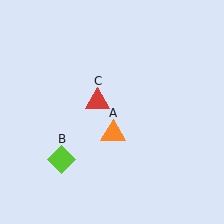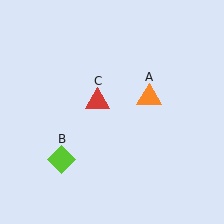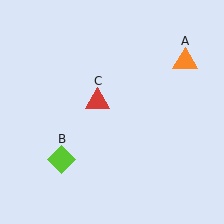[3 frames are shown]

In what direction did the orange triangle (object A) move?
The orange triangle (object A) moved up and to the right.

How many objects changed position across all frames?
1 object changed position: orange triangle (object A).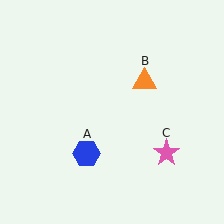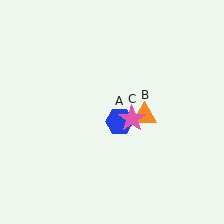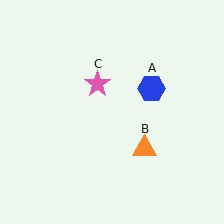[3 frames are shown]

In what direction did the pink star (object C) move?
The pink star (object C) moved up and to the left.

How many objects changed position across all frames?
3 objects changed position: blue hexagon (object A), orange triangle (object B), pink star (object C).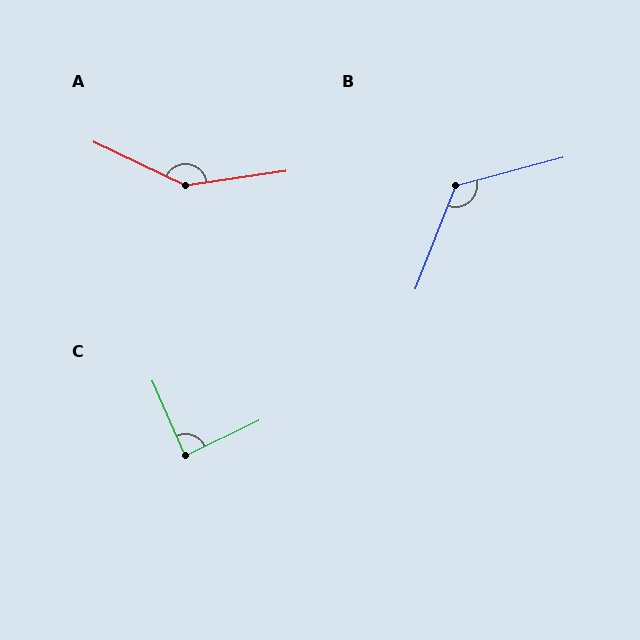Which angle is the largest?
A, at approximately 146 degrees.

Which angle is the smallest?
C, at approximately 88 degrees.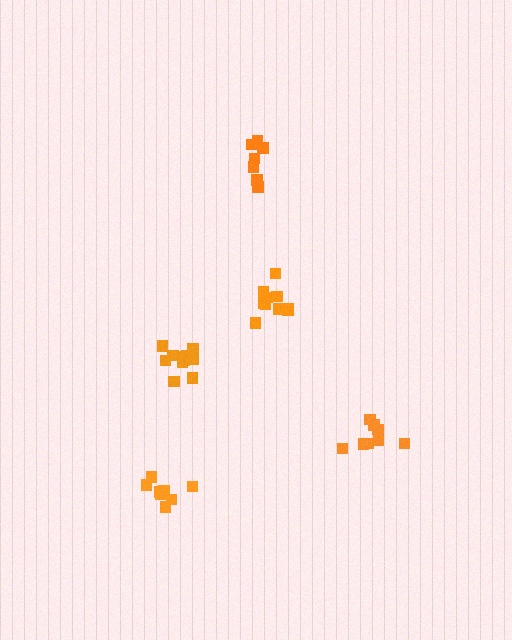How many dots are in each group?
Group 1: 7 dots, Group 2: 8 dots, Group 3: 12 dots, Group 4: 10 dots, Group 5: 8 dots (45 total).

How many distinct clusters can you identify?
There are 5 distinct clusters.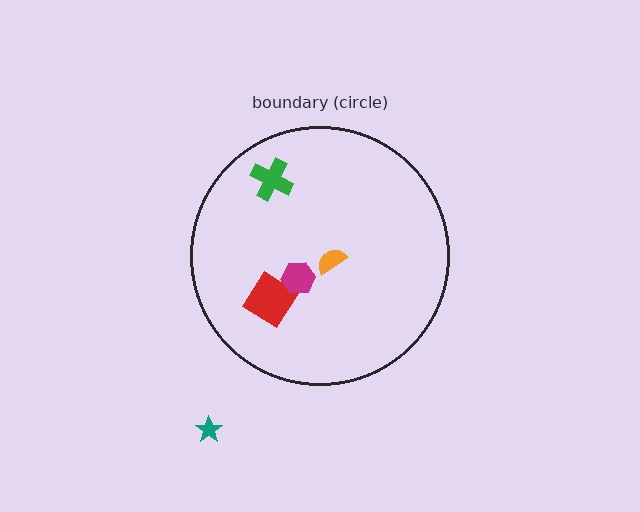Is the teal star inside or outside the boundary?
Outside.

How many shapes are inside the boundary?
4 inside, 1 outside.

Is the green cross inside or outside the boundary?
Inside.